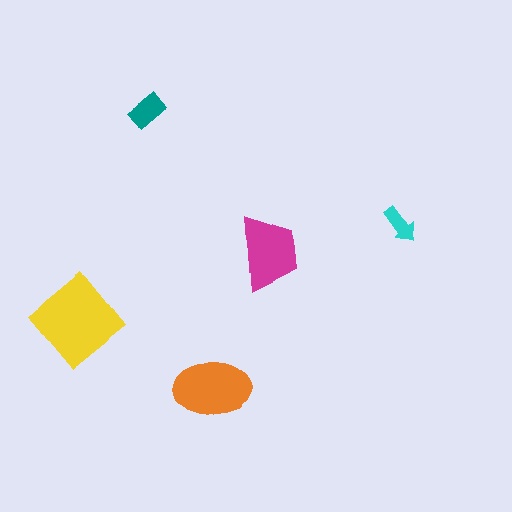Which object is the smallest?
The cyan arrow.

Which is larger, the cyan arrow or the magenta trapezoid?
The magenta trapezoid.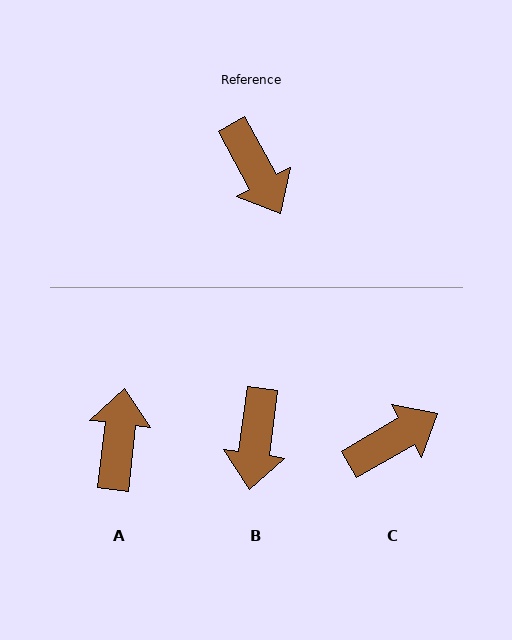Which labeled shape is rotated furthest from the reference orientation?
A, about 145 degrees away.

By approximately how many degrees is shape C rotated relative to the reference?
Approximately 91 degrees counter-clockwise.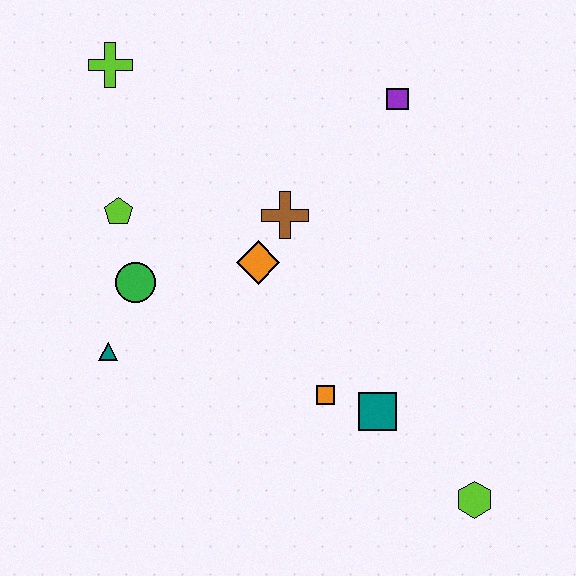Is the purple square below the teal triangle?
No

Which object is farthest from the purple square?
The lime hexagon is farthest from the purple square.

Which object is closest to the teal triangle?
The green circle is closest to the teal triangle.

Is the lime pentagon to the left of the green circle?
Yes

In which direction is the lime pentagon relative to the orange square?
The lime pentagon is to the left of the orange square.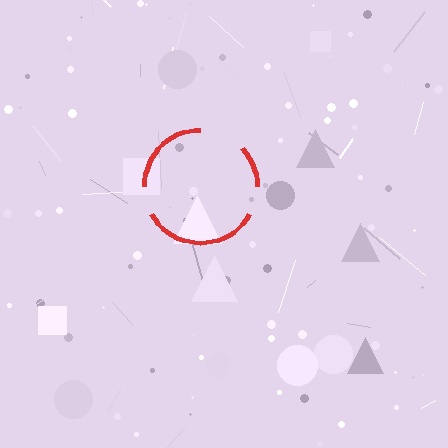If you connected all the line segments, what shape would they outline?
They would outline a circle.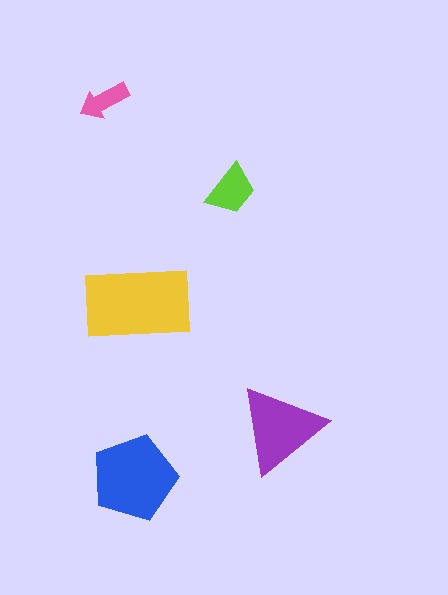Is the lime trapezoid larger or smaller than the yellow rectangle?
Smaller.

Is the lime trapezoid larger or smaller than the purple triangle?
Smaller.